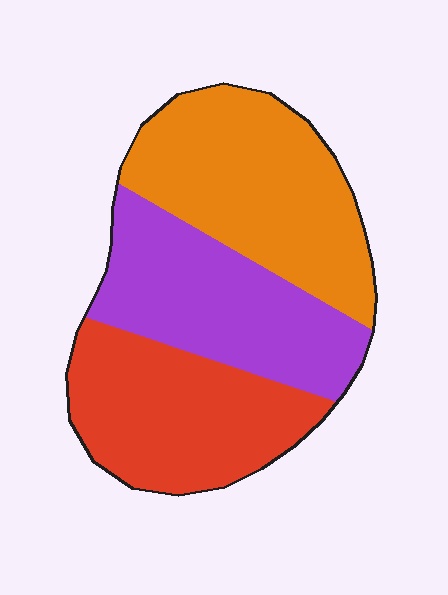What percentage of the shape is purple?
Purple takes up between a quarter and a half of the shape.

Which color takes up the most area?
Orange, at roughly 35%.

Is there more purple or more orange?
Orange.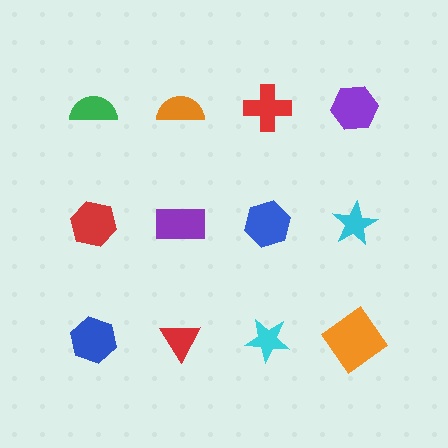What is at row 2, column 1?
A red hexagon.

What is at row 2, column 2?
A purple rectangle.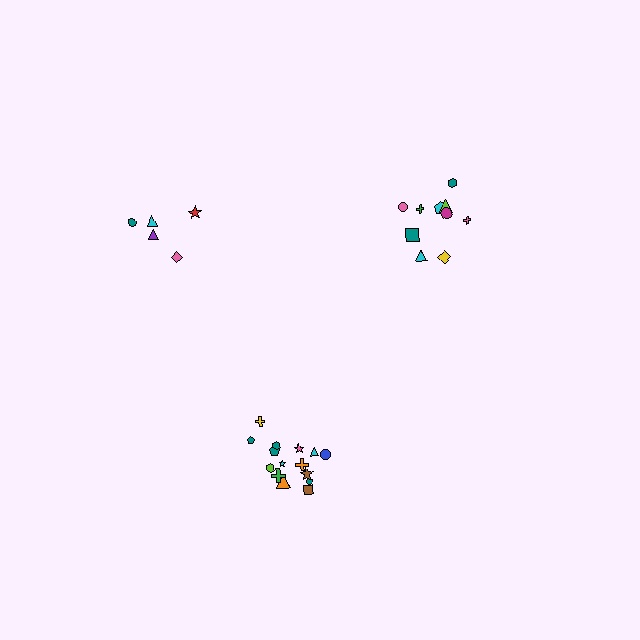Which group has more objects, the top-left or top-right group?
The top-right group.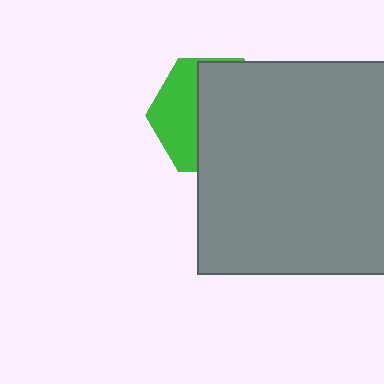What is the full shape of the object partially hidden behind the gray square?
The partially hidden object is a green hexagon.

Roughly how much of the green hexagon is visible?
A small part of it is visible (roughly 38%).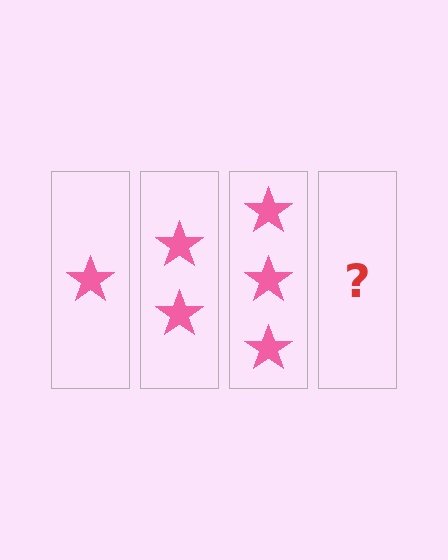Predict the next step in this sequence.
The next step is 4 stars.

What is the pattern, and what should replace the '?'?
The pattern is that each step adds one more star. The '?' should be 4 stars.